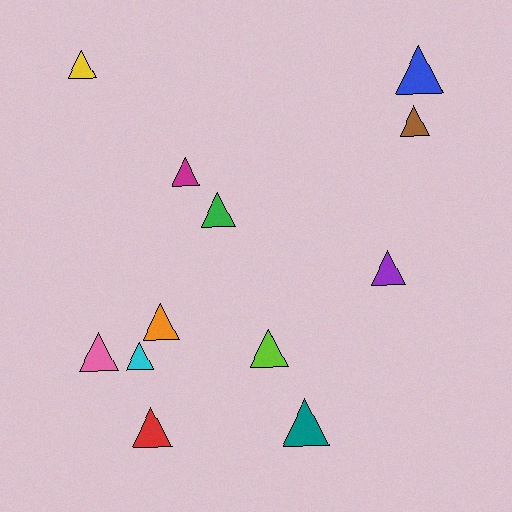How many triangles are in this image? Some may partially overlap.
There are 12 triangles.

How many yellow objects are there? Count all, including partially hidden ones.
There is 1 yellow object.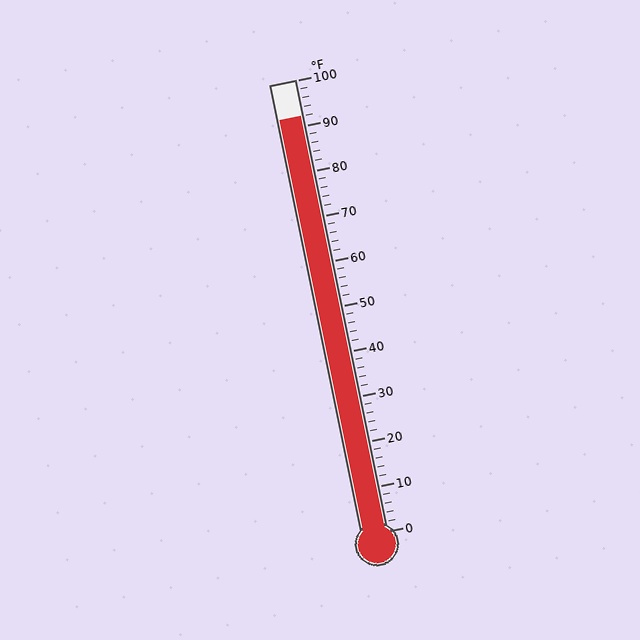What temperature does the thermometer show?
The thermometer shows approximately 92°F.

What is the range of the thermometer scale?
The thermometer scale ranges from 0°F to 100°F.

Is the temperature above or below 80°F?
The temperature is above 80°F.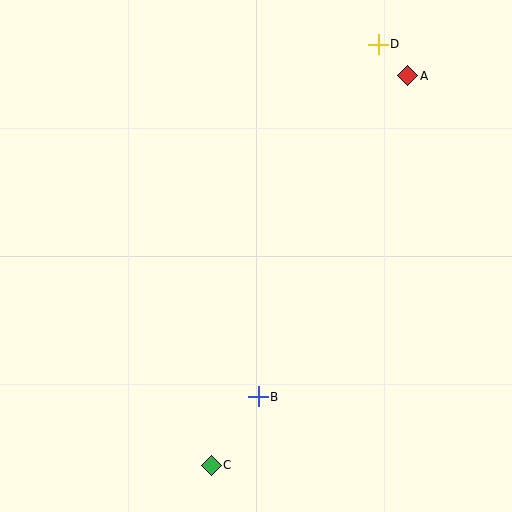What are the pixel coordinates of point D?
Point D is at (378, 44).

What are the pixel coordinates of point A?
Point A is at (408, 76).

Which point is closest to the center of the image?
Point B at (258, 397) is closest to the center.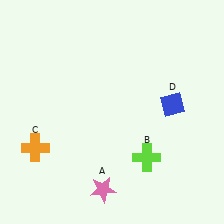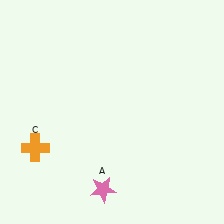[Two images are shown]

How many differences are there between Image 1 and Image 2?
There are 2 differences between the two images.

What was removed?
The lime cross (B), the blue diamond (D) were removed in Image 2.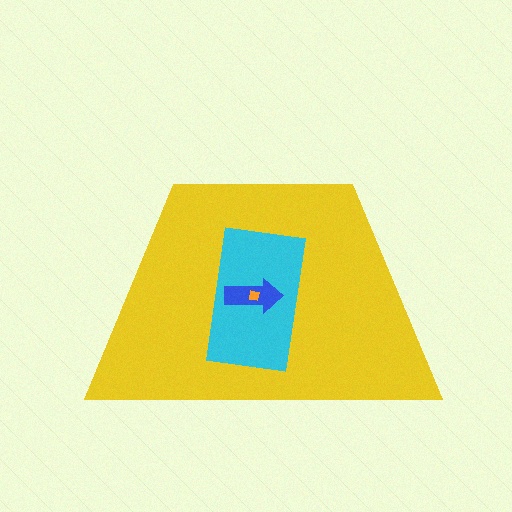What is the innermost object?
The orange square.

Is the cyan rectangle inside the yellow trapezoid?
Yes.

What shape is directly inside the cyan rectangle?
The blue arrow.